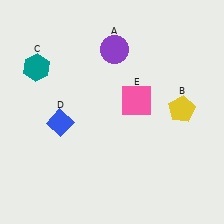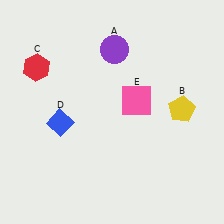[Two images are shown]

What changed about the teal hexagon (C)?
In Image 1, C is teal. In Image 2, it changed to red.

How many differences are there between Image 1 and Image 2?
There is 1 difference between the two images.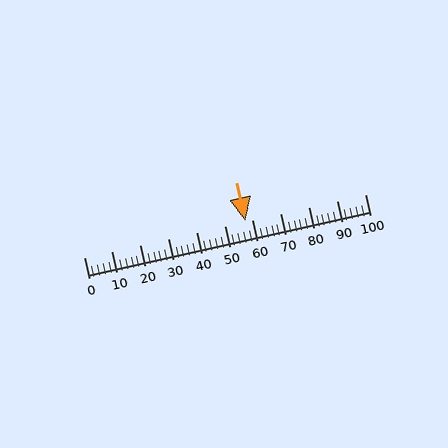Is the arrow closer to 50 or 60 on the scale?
The arrow is closer to 60.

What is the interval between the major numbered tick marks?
The major tick marks are spaced 10 units apart.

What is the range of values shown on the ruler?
The ruler shows values from 0 to 100.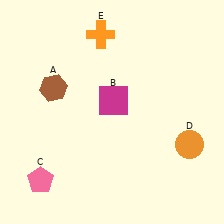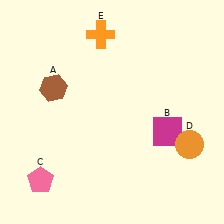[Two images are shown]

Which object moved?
The magenta square (B) moved right.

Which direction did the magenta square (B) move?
The magenta square (B) moved right.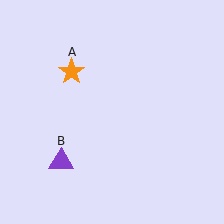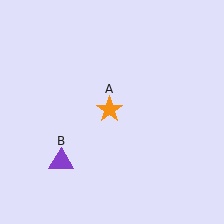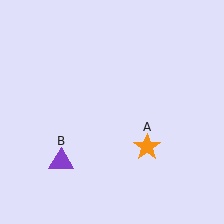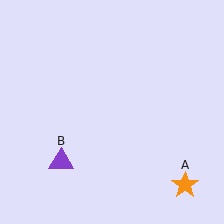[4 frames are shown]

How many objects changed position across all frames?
1 object changed position: orange star (object A).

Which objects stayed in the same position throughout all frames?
Purple triangle (object B) remained stationary.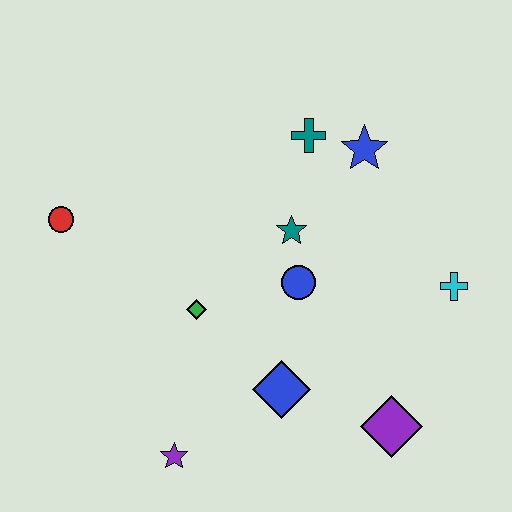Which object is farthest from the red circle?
The cyan cross is farthest from the red circle.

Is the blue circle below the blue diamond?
No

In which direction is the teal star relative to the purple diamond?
The teal star is above the purple diamond.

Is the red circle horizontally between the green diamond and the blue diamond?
No